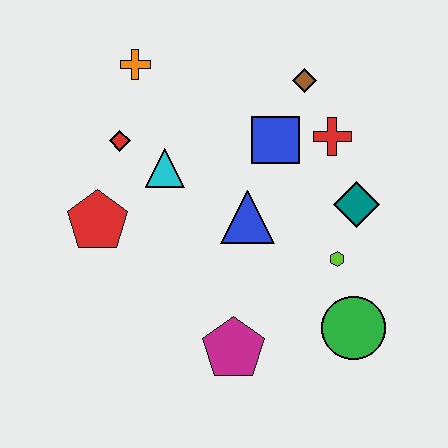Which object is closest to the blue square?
The red cross is closest to the blue square.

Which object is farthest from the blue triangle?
The orange cross is farthest from the blue triangle.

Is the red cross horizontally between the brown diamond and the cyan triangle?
No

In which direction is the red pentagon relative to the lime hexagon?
The red pentagon is to the left of the lime hexagon.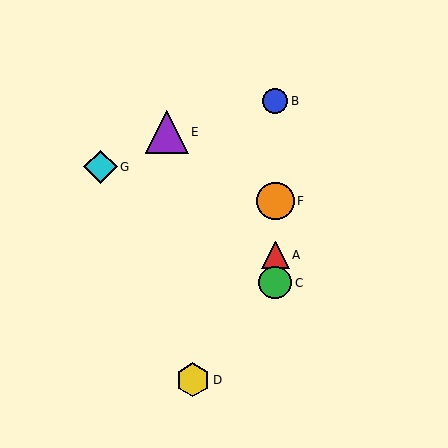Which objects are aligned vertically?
Objects A, B, C, F are aligned vertically.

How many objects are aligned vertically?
4 objects (A, B, C, F) are aligned vertically.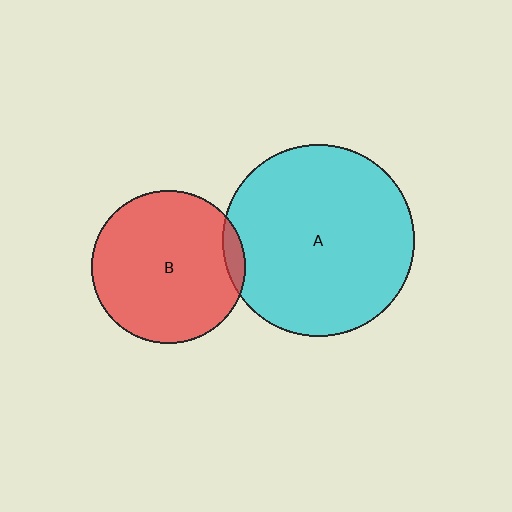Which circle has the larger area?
Circle A (cyan).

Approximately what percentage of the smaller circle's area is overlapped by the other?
Approximately 5%.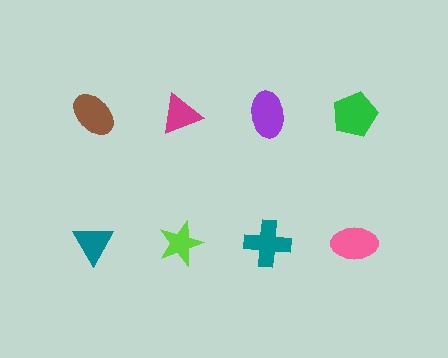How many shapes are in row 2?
4 shapes.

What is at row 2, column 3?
A teal cross.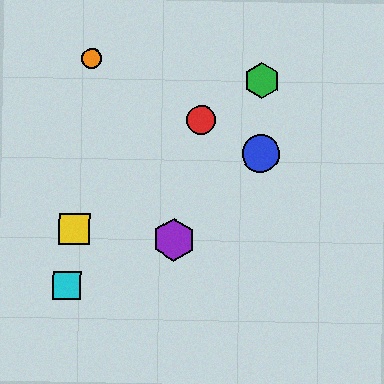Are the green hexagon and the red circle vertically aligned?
No, the green hexagon is at x≈262 and the red circle is at x≈202.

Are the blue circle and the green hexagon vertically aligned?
Yes, both are at x≈261.